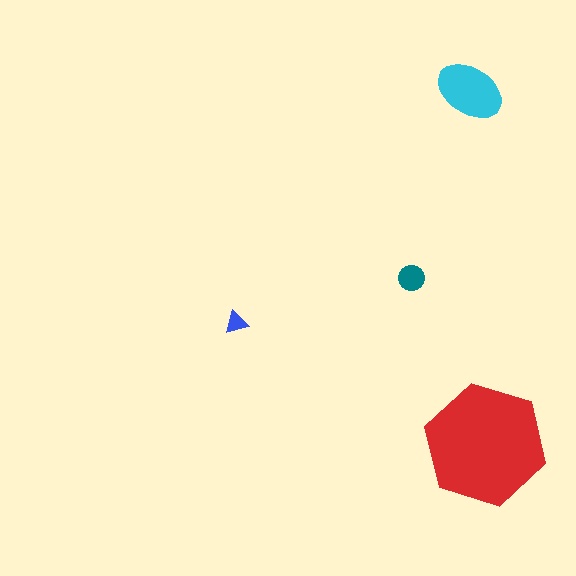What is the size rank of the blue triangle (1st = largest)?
4th.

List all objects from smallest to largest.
The blue triangle, the teal circle, the cyan ellipse, the red hexagon.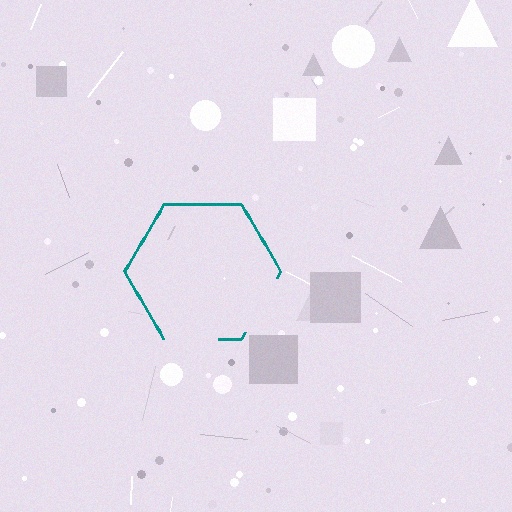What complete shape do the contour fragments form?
The contour fragments form a hexagon.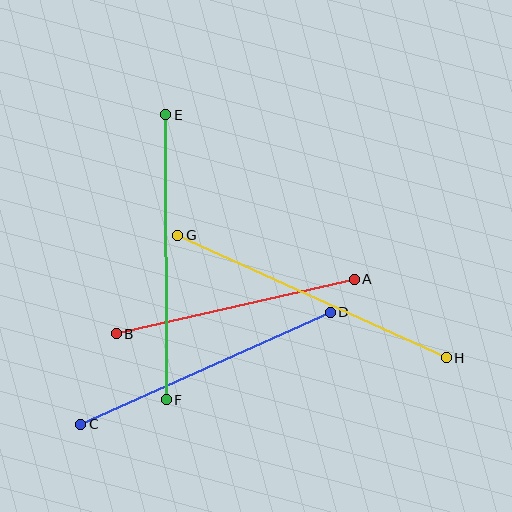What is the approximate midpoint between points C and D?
The midpoint is at approximately (205, 368) pixels.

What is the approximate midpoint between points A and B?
The midpoint is at approximately (235, 307) pixels.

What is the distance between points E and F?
The distance is approximately 285 pixels.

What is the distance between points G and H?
The distance is approximately 295 pixels.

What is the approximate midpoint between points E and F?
The midpoint is at approximately (166, 257) pixels.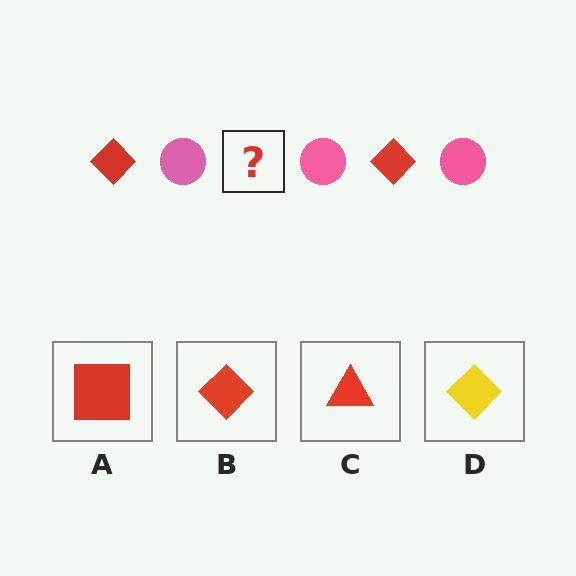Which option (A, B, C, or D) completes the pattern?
B.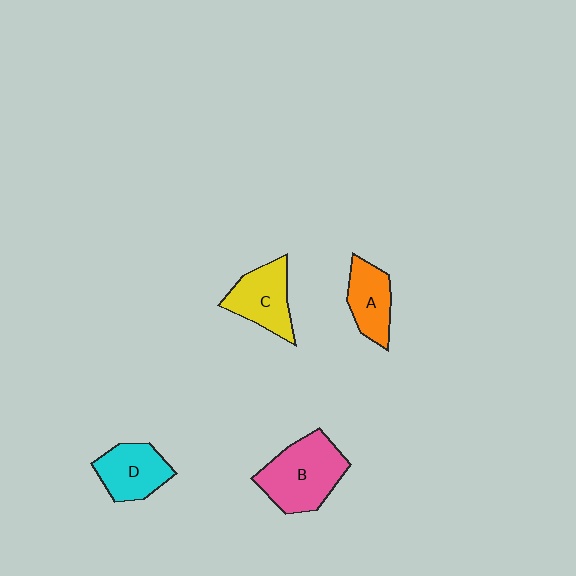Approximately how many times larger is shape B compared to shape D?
Approximately 1.5 times.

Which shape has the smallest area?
Shape A (orange).